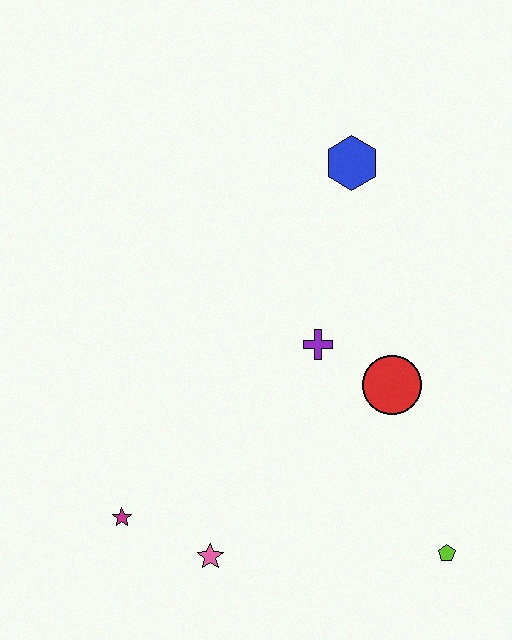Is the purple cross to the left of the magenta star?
No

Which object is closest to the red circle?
The purple cross is closest to the red circle.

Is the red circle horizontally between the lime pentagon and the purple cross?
Yes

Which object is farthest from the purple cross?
The magenta star is farthest from the purple cross.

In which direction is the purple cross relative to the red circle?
The purple cross is to the left of the red circle.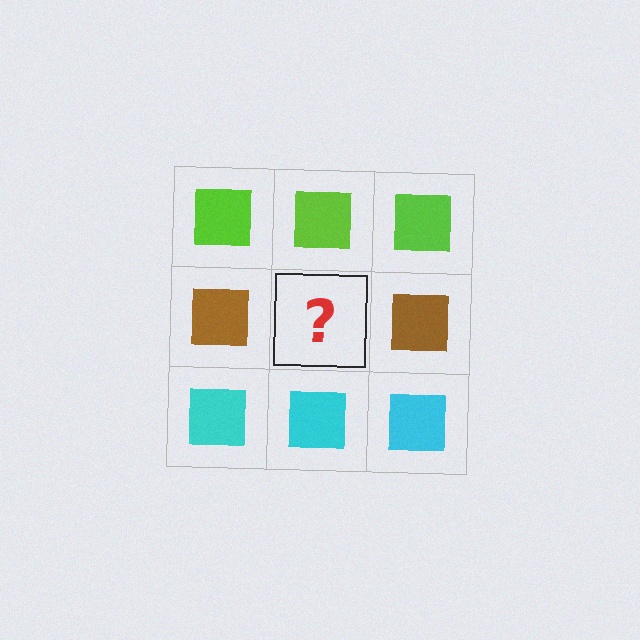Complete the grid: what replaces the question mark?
The question mark should be replaced with a brown square.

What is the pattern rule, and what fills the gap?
The rule is that each row has a consistent color. The gap should be filled with a brown square.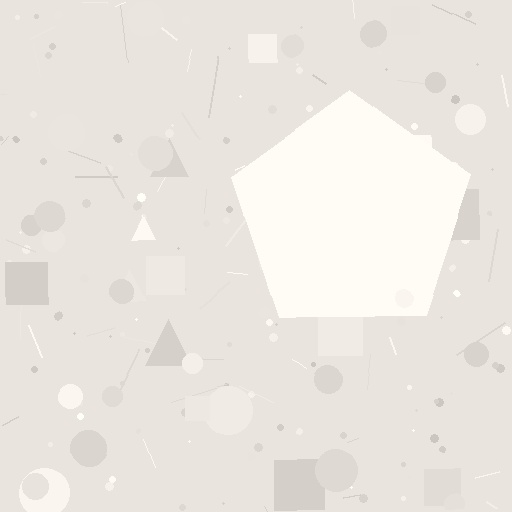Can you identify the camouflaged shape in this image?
The camouflaged shape is a pentagon.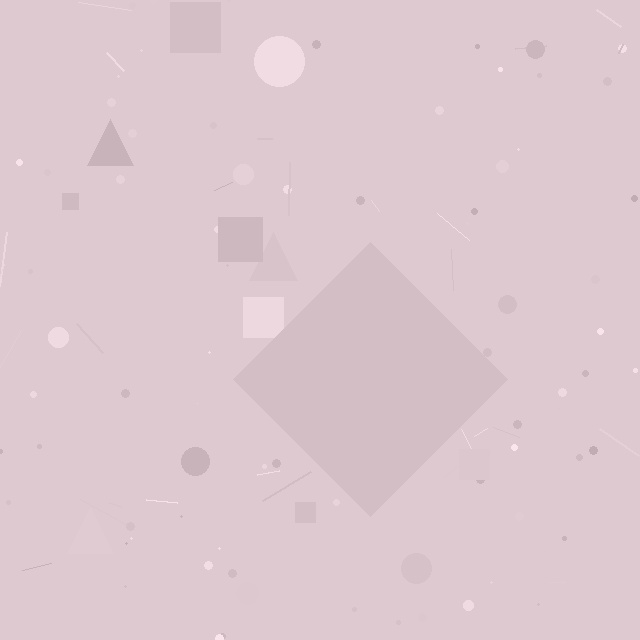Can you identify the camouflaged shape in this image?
The camouflaged shape is a diamond.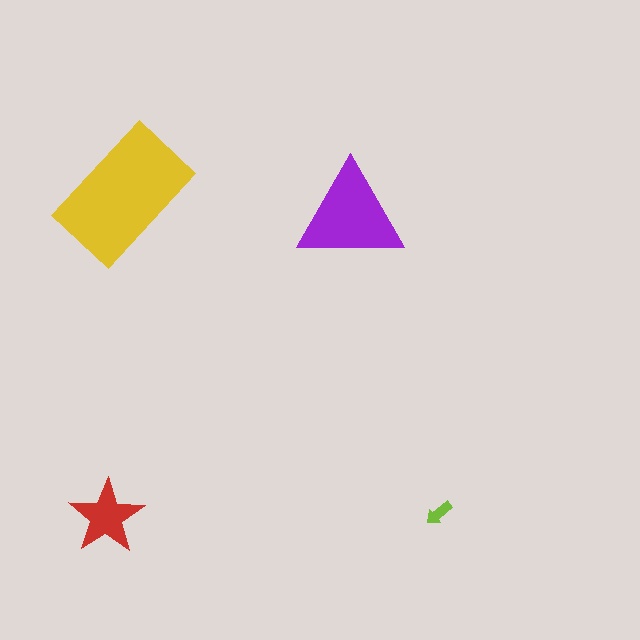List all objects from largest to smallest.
The yellow rectangle, the purple triangle, the red star, the lime arrow.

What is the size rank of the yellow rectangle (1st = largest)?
1st.